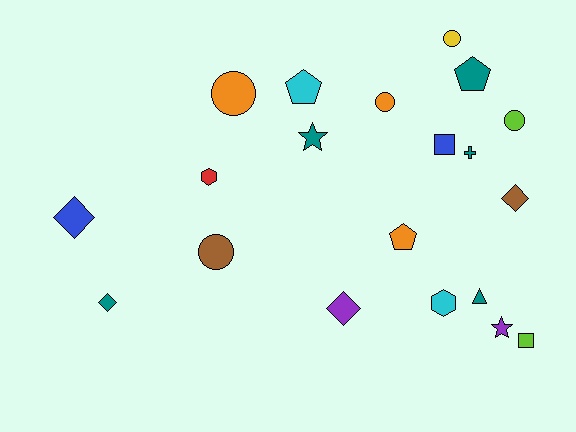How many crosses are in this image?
There is 1 cross.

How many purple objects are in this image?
There are 2 purple objects.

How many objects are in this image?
There are 20 objects.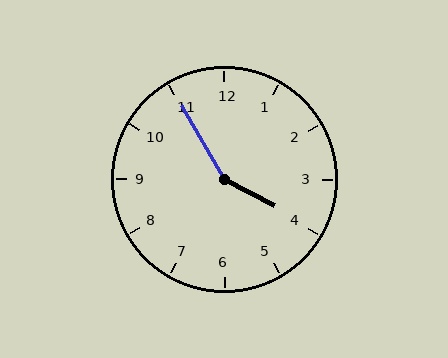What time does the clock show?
3:55.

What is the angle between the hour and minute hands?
Approximately 148 degrees.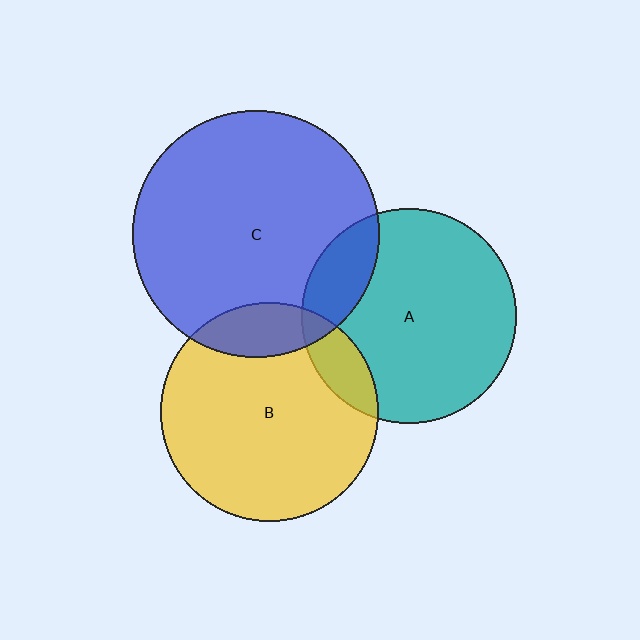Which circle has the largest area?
Circle C (blue).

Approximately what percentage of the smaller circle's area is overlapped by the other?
Approximately 15%.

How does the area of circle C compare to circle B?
Approximately 1.3 times.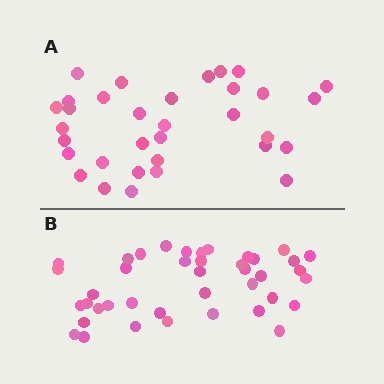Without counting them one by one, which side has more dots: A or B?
Region B (the bottom region) has more dots.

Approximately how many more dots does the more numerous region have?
Region B has roughly 8 or so more dots than region A.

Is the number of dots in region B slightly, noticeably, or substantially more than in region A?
Region B has only slightly more — the two regions are fairly close. The ratio is roughly 1.2 to 1.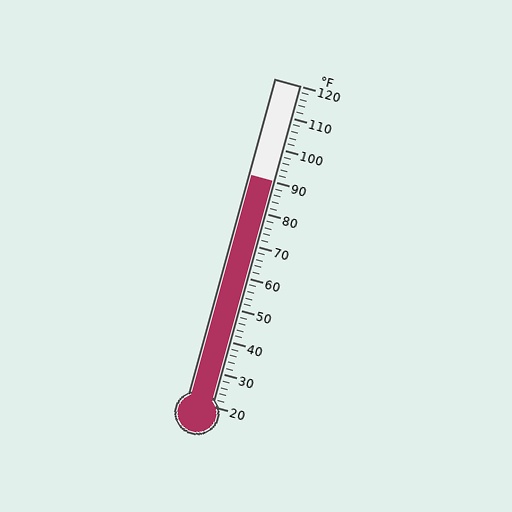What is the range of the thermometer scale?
The thermometer scale ranges from 20°F to 120°F.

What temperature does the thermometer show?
The thermometer shows approximately 90°F.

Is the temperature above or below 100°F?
The temperature is below 100°F.